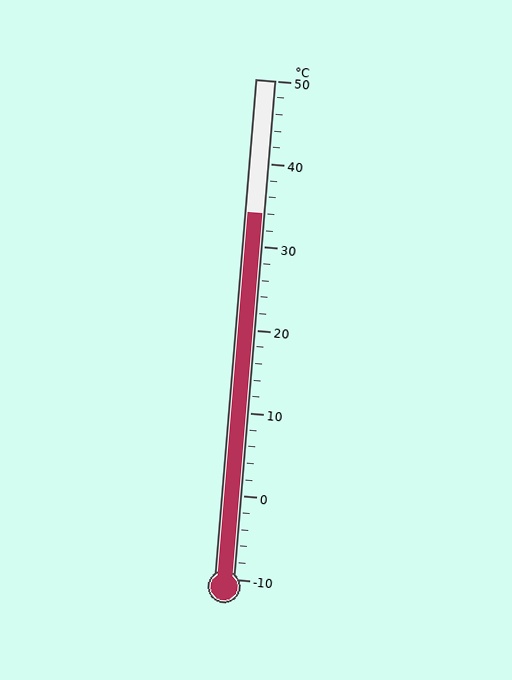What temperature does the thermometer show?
The thermometer shows approximately 34°C.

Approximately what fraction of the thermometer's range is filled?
The thermometer is filled to approximately 75% of its range.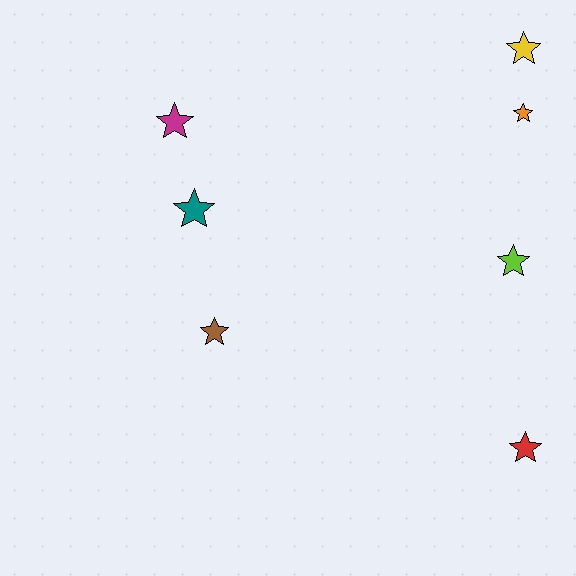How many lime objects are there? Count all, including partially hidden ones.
There is 1 lime object.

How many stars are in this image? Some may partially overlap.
There are 7 stars.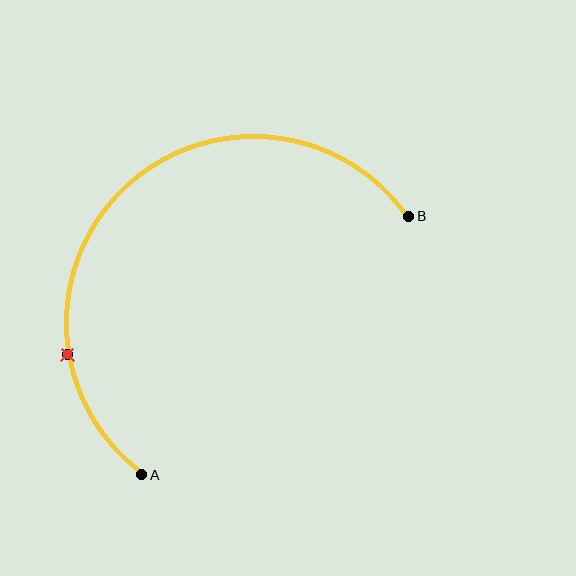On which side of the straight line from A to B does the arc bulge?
The arc bulges above and to the left of the straight line connecting A and B.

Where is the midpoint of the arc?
The arc midpoint is the point on the curve farthest from the straight line joining A and B. It sits above and to the left of that line.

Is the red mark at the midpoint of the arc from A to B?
No. The red mark lies on the arc but is closer to endpoint A. The arc midpoint would be at the point on the curve equidistant along the arc from both A and B.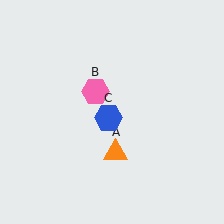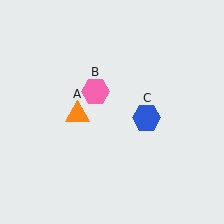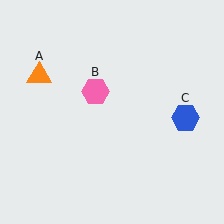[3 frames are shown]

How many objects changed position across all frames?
2 objects changed position: orange triangle (object A), blue hexagon (object C).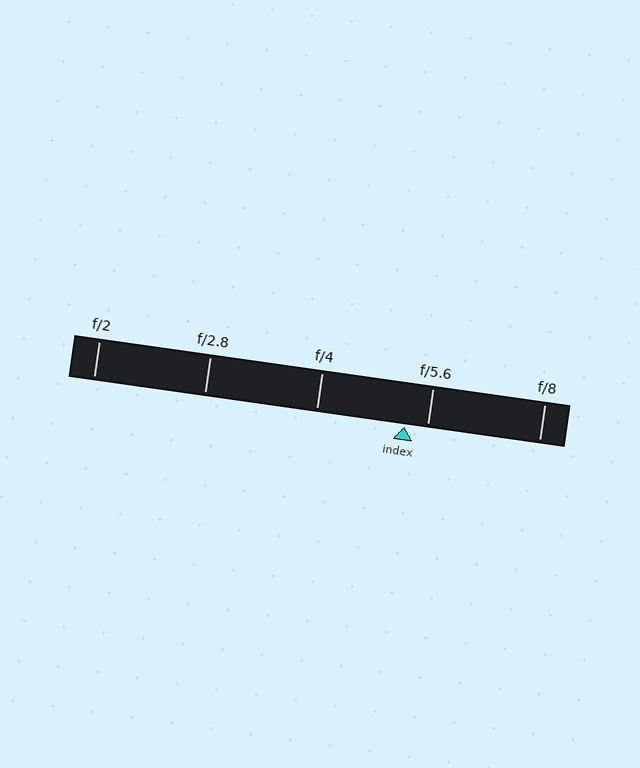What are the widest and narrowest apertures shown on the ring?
The widest aperture shown is f/2 and the narrowest is f/8.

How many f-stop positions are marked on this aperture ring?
There are 5 f-stop positions marked.